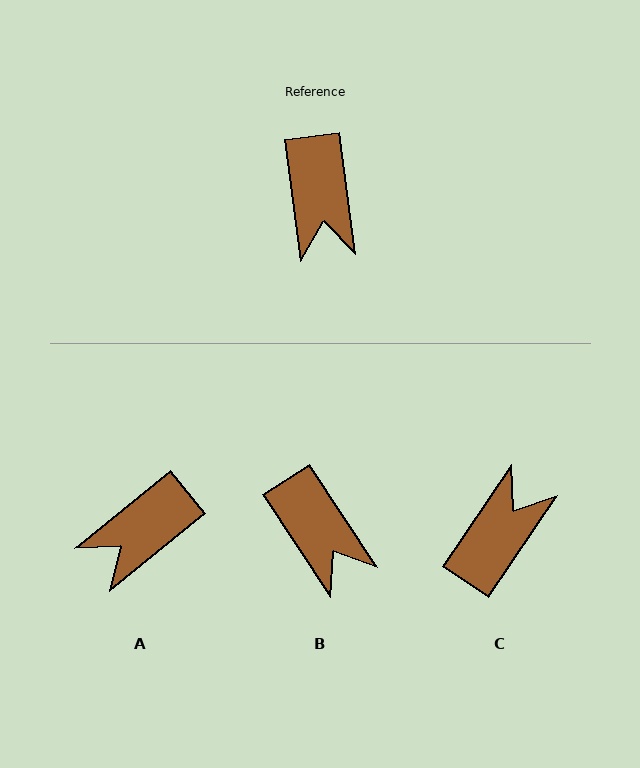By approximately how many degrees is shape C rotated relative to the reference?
Approximately 138 degrees counter-clockwise.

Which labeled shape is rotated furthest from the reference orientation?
C, about 138 degrees away.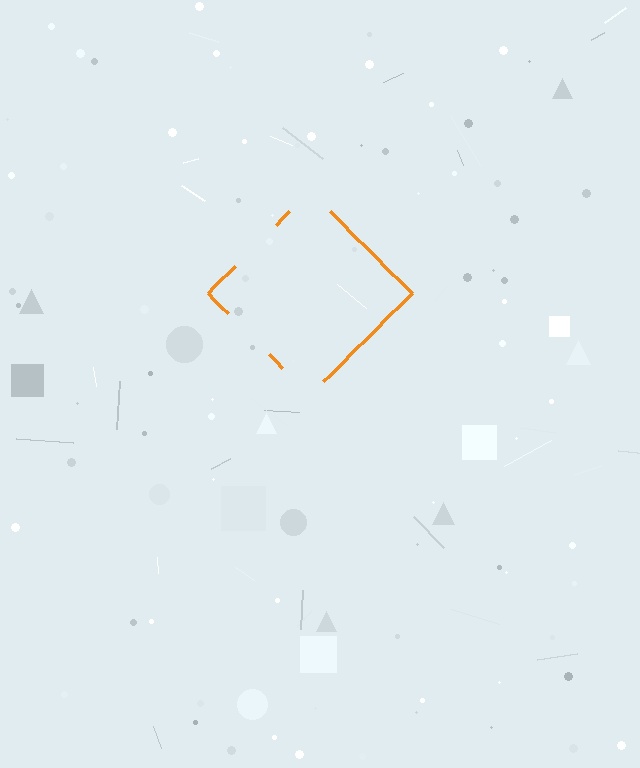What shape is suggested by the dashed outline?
The dashed outline suggests a diamond.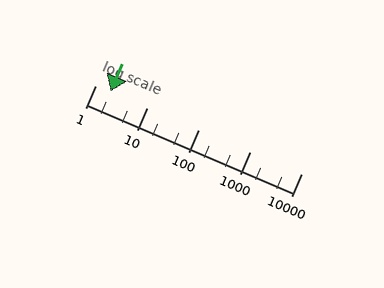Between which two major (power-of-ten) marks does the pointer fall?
The pointer is between 1 and 10.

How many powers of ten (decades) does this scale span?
The scale spans 4 decades, from 1 to 10000.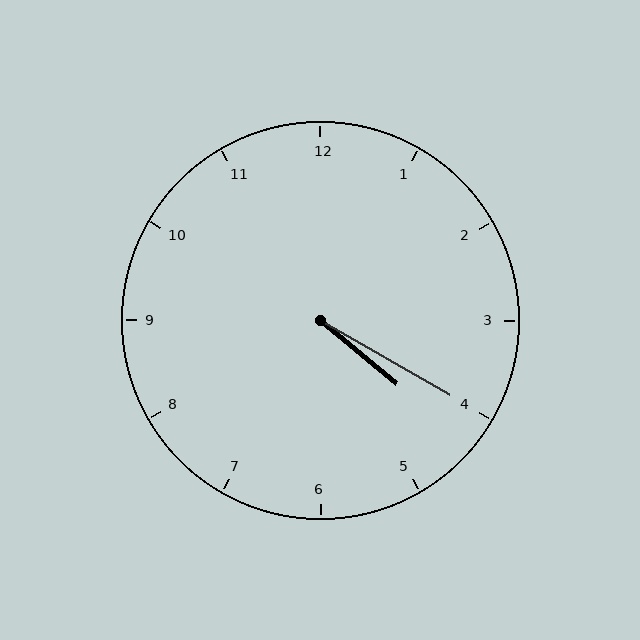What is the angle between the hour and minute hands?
Approximately 10 degrees.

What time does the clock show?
4:20.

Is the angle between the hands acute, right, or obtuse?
It is acute.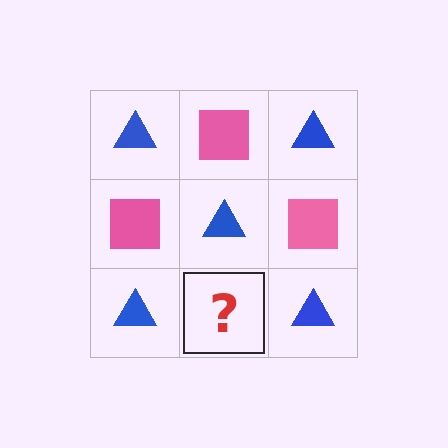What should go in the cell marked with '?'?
The missing cell should contain a pink square.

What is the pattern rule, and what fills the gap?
The rule is that it alternates blue triangle and pink square in a checkerboard pattern. The gap should be filled with a pink square.